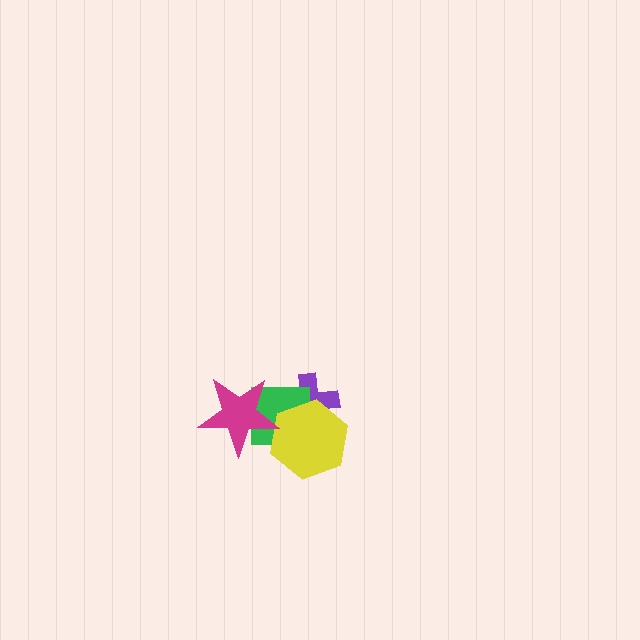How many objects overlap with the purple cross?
2 objects overlap with the purple cross.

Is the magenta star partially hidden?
No, no other shape covers it.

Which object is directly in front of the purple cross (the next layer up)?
The green square is directly in front of the purple cross.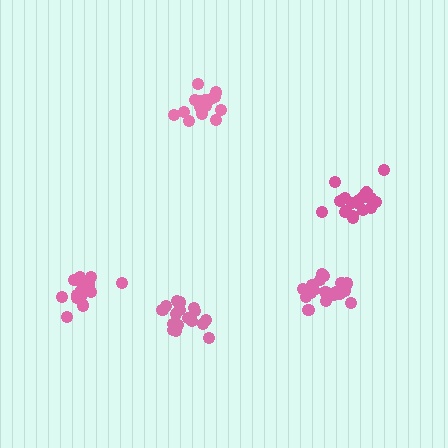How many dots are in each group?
Group 1: 17 dots, Group 2: 19 dots, Group 3: 19 dots, Group 4: 15 dots, Group 5: 16 dots (86 total).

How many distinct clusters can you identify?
There are 5 distinct clusters.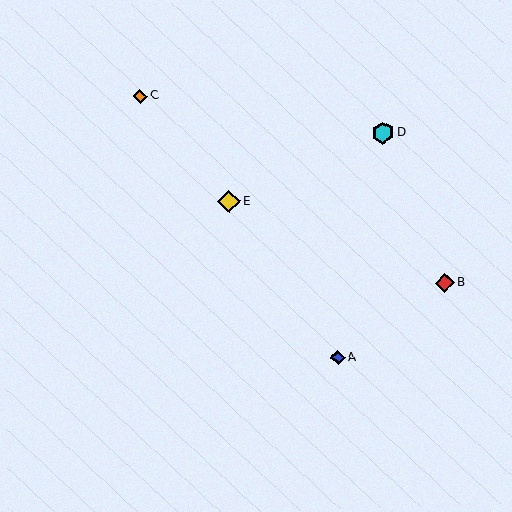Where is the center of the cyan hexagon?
The center of the cyan hexagon is at (383, 133).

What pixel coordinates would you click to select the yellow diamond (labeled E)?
Click at (229, 201) to select the yellow diamond E.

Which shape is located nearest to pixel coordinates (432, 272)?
The red diamond (labeled B) at (445, 283) is nearest to that location.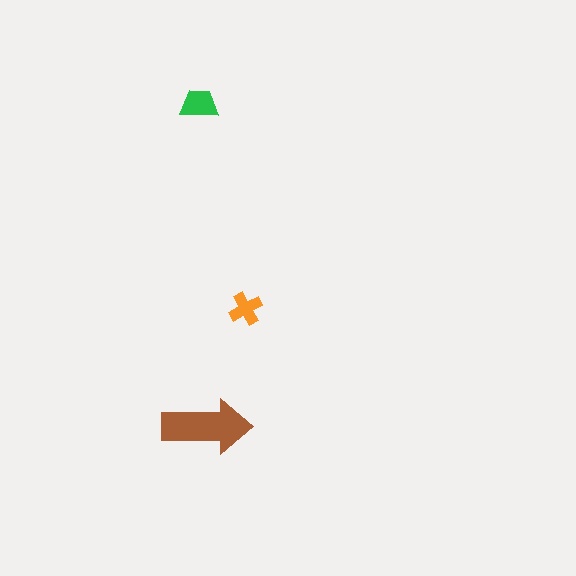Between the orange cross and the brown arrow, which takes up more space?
The brown arrow.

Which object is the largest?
The brown arrow.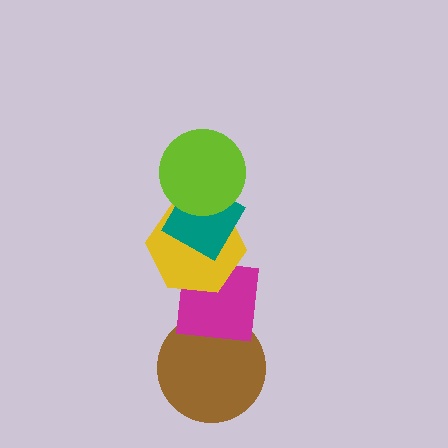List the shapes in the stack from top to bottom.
From top to bottom: the lime circle, the teal diamond, the yellow hexagon, the magenta square, the brown circle.